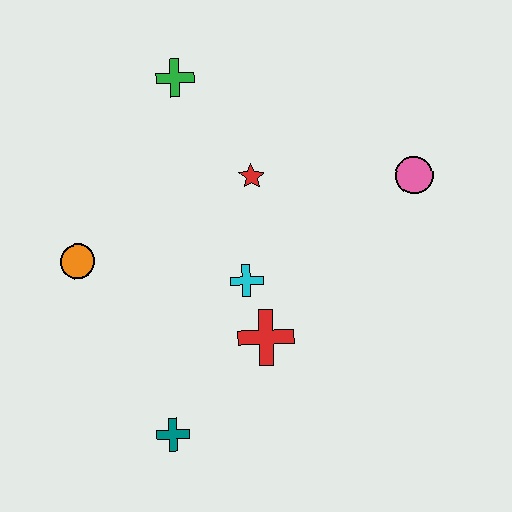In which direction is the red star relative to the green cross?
The red star is below the green cross.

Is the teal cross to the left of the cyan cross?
Yes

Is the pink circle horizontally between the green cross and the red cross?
No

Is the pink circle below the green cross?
Yes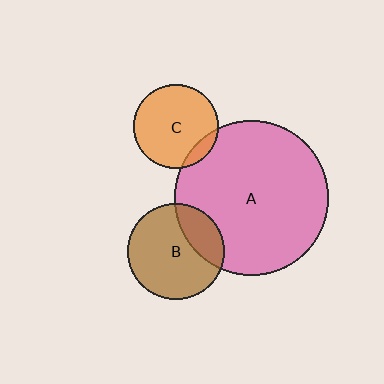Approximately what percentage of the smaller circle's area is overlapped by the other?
Approximately 25%.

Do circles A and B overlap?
Yes.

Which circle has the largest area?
Circle A (pink).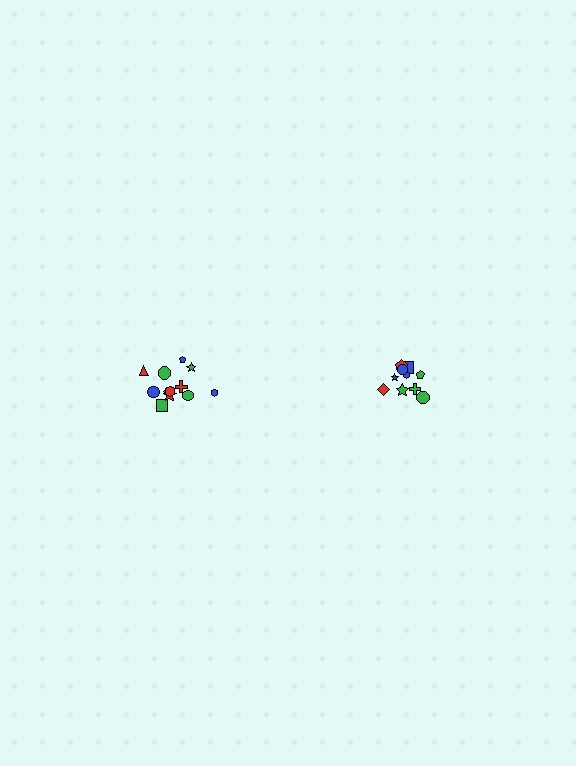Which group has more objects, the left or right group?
The left group.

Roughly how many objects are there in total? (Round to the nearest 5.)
Roughly 20 objects in total.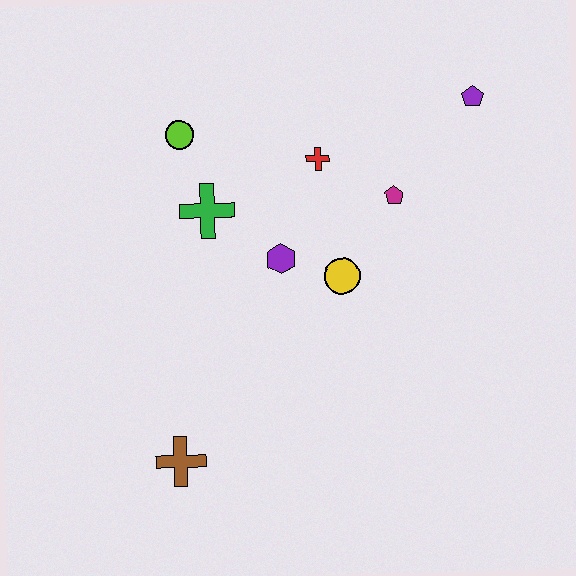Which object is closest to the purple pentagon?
The magenta pentagon is closest to the purple pentagon.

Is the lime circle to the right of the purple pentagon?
No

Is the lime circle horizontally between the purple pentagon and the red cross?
No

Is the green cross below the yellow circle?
No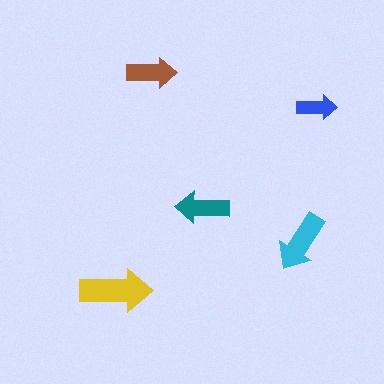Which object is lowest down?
The yellow arrow is bottommost.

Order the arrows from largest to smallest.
the yellow one, the cyan one, the teal one, the brown one, the blue one.